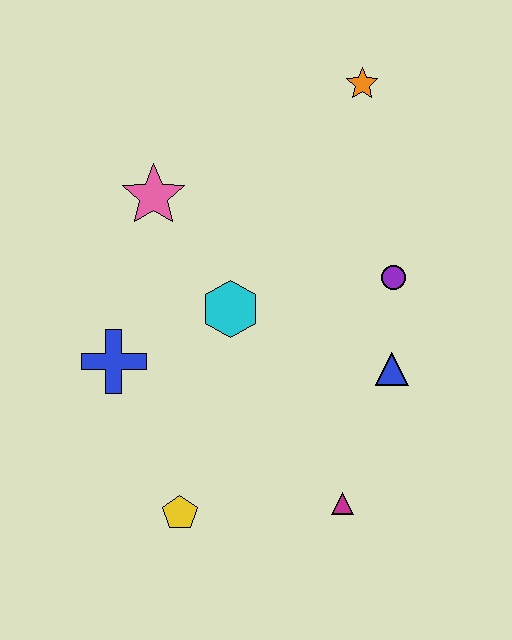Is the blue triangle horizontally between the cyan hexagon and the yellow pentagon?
No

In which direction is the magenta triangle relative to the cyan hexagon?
The magenta triangle is below the cyan hexagon.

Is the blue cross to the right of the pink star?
No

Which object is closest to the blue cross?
The cyan hexagon is closest to the blue cross.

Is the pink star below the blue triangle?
No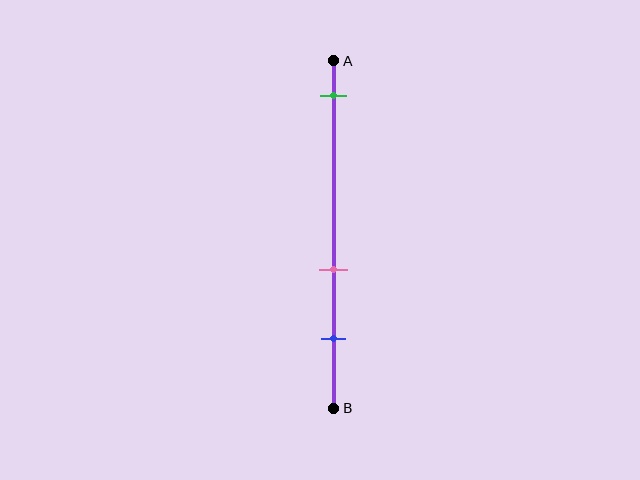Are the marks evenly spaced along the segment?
No, the marks are not evenly spaced.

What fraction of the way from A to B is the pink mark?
The pink mark is approximately 60% (0.6) of the way from A to B.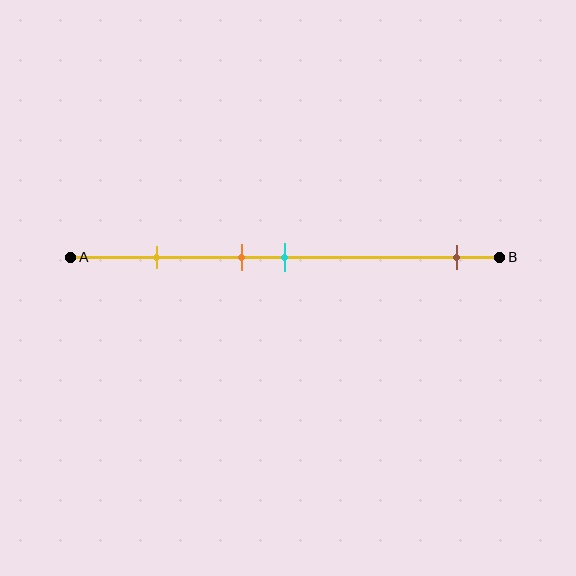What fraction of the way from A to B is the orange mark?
The orange mark is approximately 40% (0.4) of the way from A to B.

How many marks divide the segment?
There are 4 marks dividing the segment.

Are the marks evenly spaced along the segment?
No, the marks are not evenly spaced.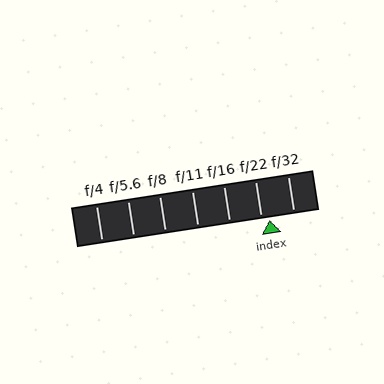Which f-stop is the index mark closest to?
The index mark is closest to f/22.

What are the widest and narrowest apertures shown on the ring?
The widest aperture shown is f/4 and the narrowest is f/32.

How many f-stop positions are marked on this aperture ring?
There are 7 f-stop positions marked.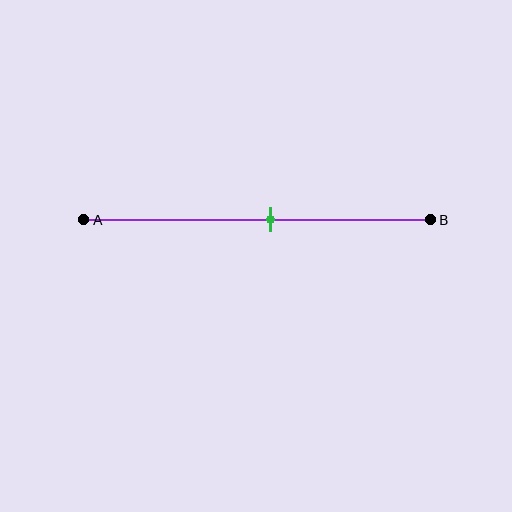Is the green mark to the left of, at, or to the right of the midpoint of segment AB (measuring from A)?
The green mark is to the right of the midpoint of segment AB.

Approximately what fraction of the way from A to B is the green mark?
The green mark is approximately 55% of the way from A to B.